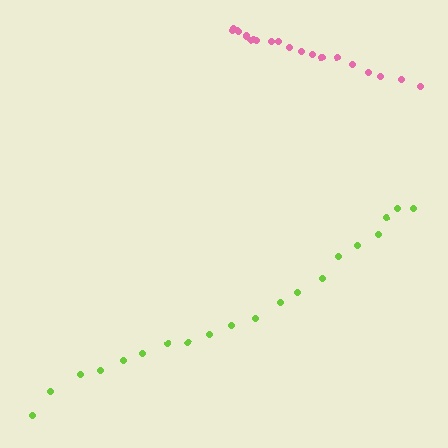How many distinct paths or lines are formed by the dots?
There are 2 distinct paths.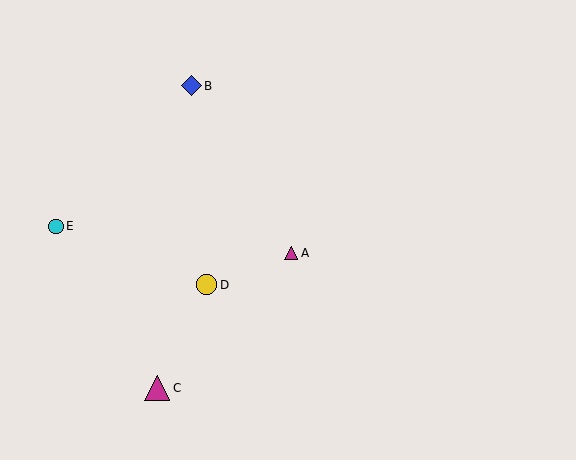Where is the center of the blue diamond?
The center of the blue diamond is at (191, 86).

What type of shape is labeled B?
Shape B is a blue diamond.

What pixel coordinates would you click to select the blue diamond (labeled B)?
Click at (191, 86) to select the blue diamond B.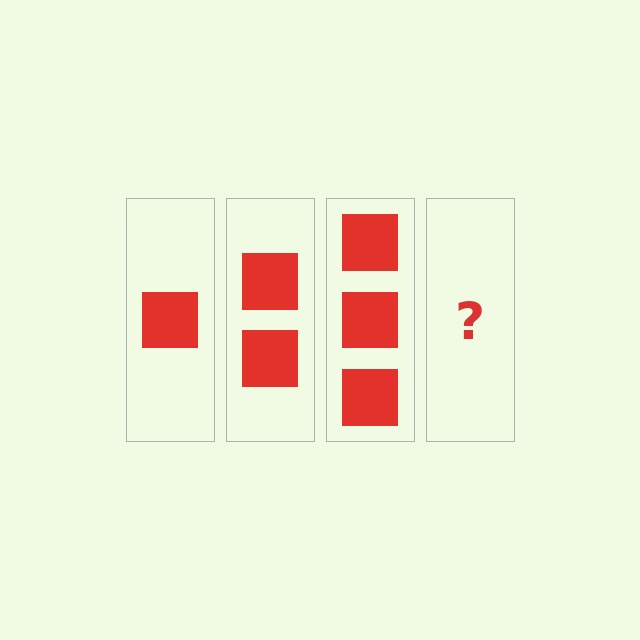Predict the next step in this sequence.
The next step is 4 squares.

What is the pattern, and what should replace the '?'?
The pattern is that each step adds one more square. The '?' should be 4 squares.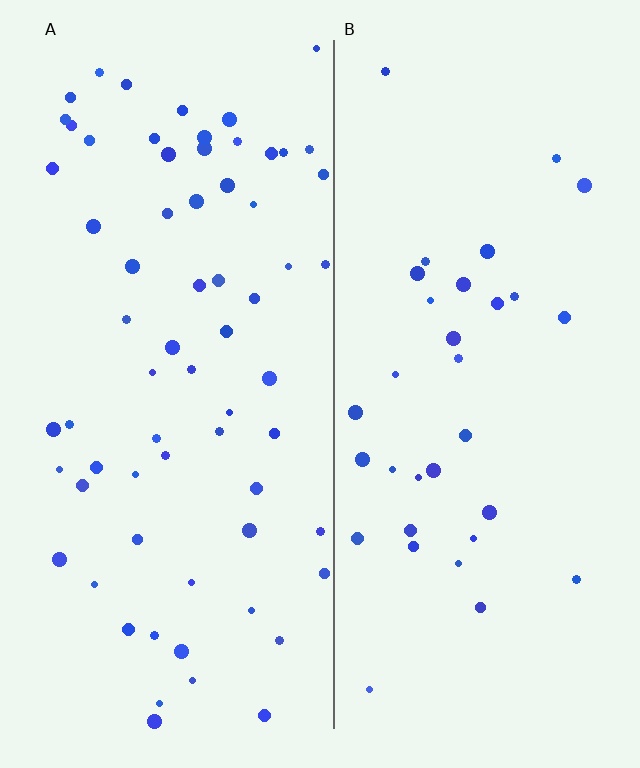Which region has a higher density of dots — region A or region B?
A (the left).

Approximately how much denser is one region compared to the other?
Approximately 2.0× — region A over region B.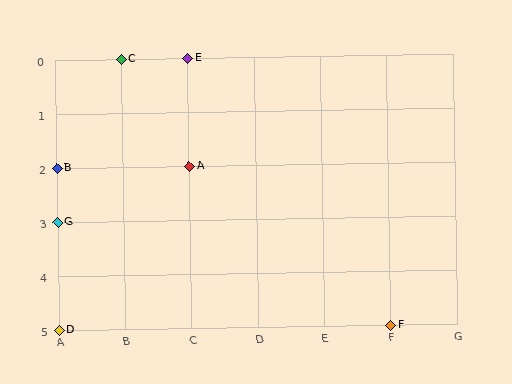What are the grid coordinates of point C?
Point C is at grid coordinates (B, 0).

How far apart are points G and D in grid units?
Points G and D are 2 rows apart.